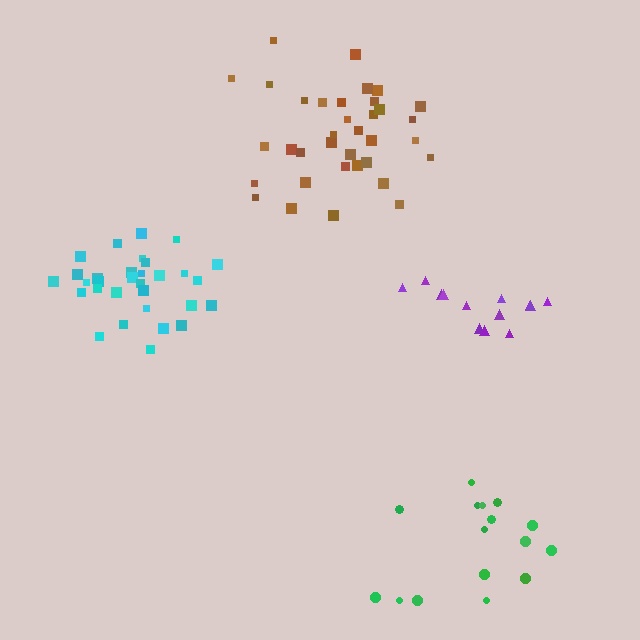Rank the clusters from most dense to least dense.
cyan, brown, purple, green.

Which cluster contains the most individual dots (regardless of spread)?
Brown (35).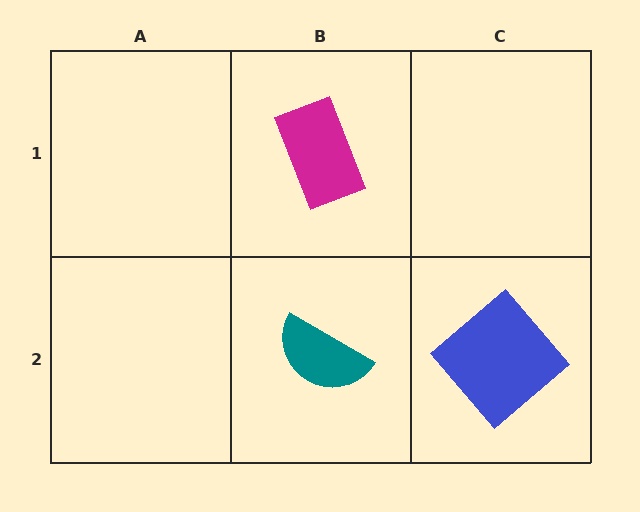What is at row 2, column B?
A teal semicircle.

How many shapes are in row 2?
2 shapes.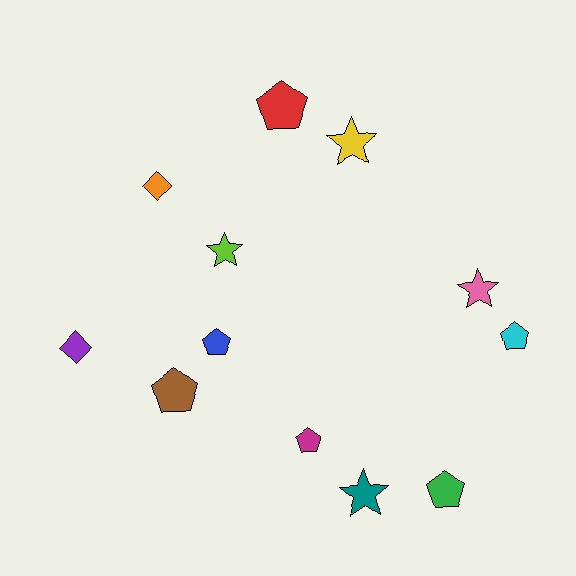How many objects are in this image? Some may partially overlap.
There are 12 objects.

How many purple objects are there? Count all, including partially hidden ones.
There is 1 purple object.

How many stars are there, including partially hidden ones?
There are 4 stars.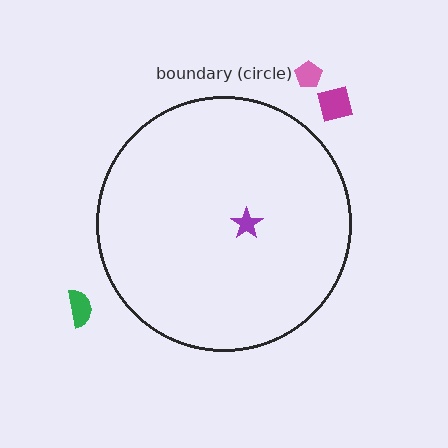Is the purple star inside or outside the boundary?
Inside.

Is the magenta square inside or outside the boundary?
Outside.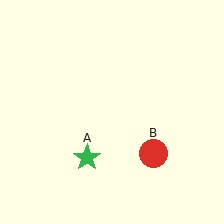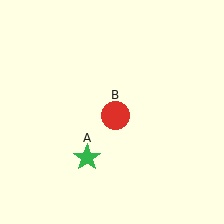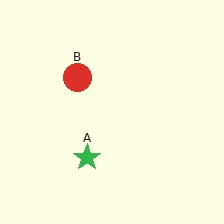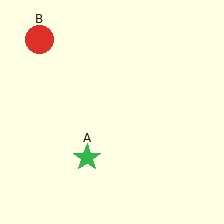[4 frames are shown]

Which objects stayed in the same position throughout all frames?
Green star (object A) remained stationary.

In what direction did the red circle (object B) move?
The red circle (object B) moved up and to the left.